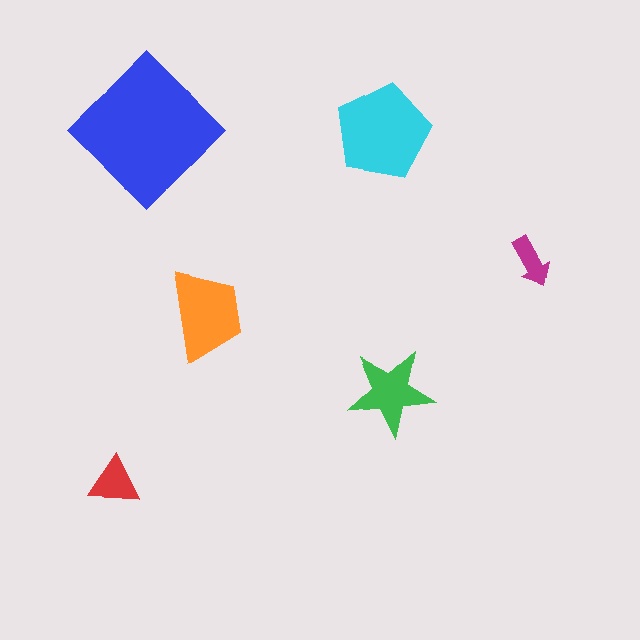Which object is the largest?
The blue diamond.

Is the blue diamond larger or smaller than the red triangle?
Larger.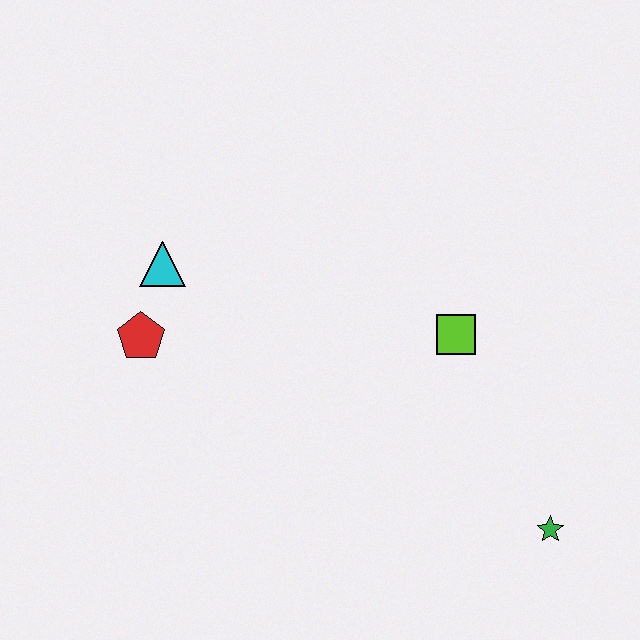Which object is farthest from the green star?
The cyan triangle is farthest from the green star.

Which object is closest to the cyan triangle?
The red pentagon is closest to the cyan triangle.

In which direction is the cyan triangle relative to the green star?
The cyan triangle is to the left of the green star.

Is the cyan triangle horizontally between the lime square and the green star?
No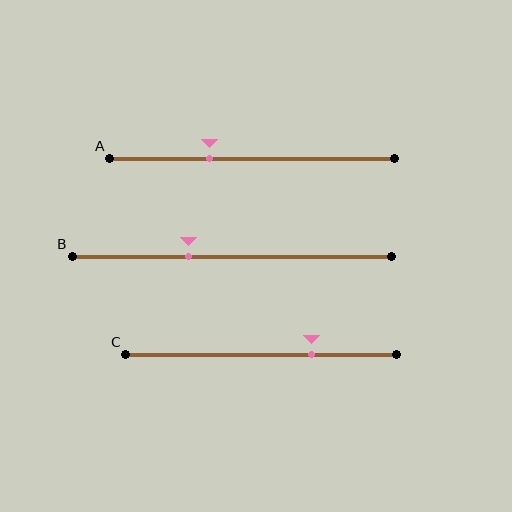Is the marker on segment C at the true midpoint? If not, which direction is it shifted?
No, the marker on segment C is shifted to the right by about 19% of the segment length.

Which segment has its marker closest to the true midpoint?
Segment B has its marker closest to the true midpoint.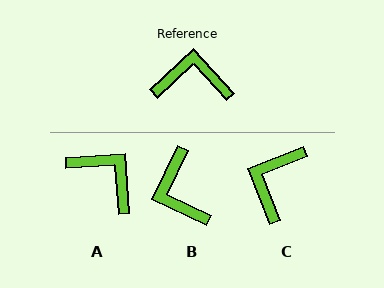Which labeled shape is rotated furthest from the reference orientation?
B, about 112 degrees away.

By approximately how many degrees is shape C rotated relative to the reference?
Approximately 69 degrees counter-clockwise.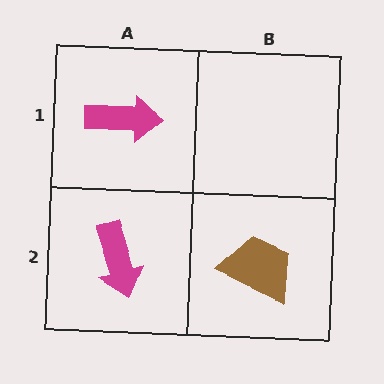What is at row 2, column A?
A magenta arrow.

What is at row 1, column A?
A magenta arrow.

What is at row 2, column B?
A brown trapezoid.